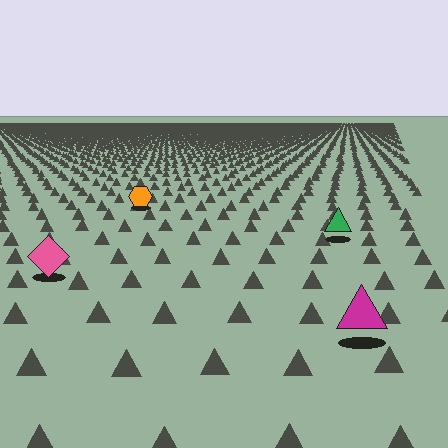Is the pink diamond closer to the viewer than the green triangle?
Yes. The pink diamond is closer — you can tell from the texture gradient: the ground texture is coarser near it.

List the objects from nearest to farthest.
From nearest to farthest: the magenta triangle, the pink diamond, the green triangle, the orange hexagon.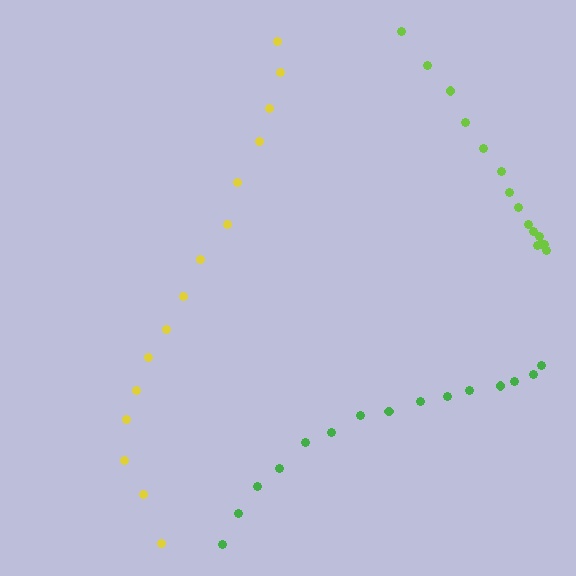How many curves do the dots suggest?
There are 3 distinct paths.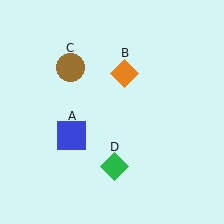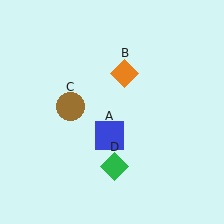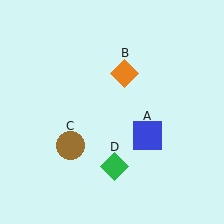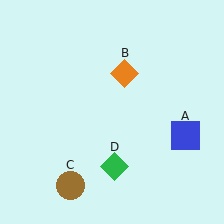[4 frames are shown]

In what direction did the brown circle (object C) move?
The brown circle (object C) moved down.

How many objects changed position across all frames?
2 objects changed position: blue square (object A), brown circle (object C).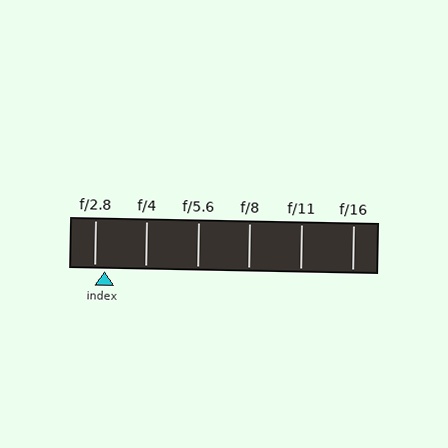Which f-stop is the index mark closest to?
The index mark is closest to f/2.8.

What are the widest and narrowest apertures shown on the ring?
The widest aperture shown is f/2.8 and the narrowest is f/16.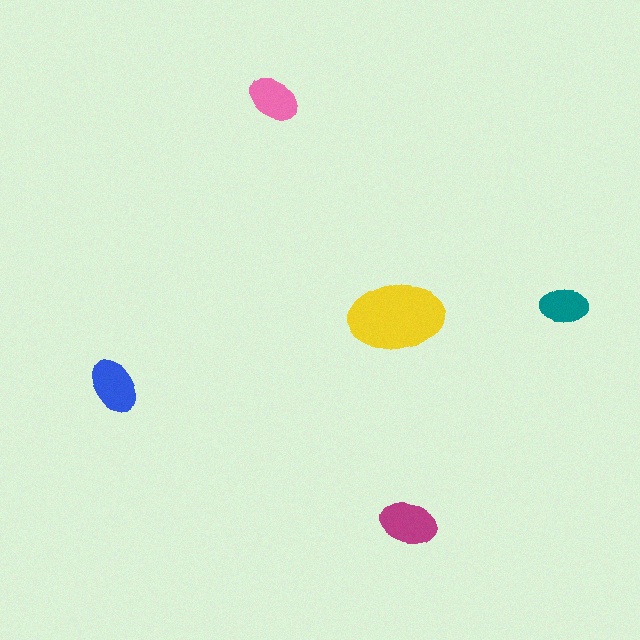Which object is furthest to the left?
The blue ellipse is leftmost.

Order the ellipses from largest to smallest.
the yellow one, the magenta one, the blue one, the pink one, the teal one.